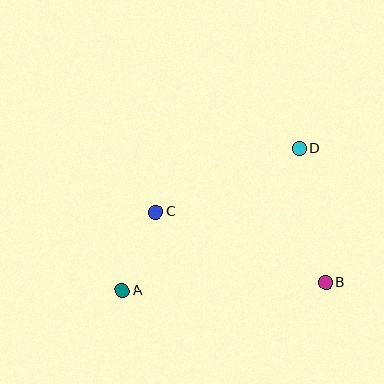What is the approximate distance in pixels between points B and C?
The distance between B and C is approximately 183 pixels.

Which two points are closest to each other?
Points A and C are closest to each other.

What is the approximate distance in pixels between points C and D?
The distance between C and D is approximately 157 pixels.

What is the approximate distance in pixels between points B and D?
The distance between B and D is approximately 136 pixels.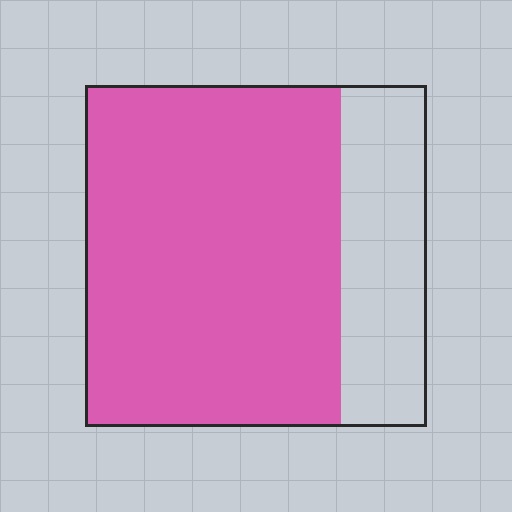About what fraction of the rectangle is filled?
About three quarters (3/4).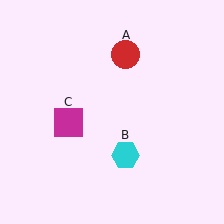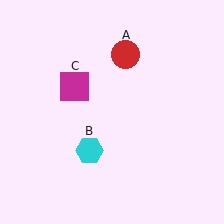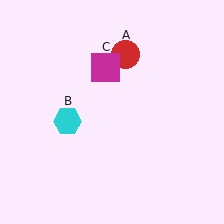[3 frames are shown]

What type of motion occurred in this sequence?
The cyan hexagon (object B), magenta square (object C) rotated clockwise around the center of the scene.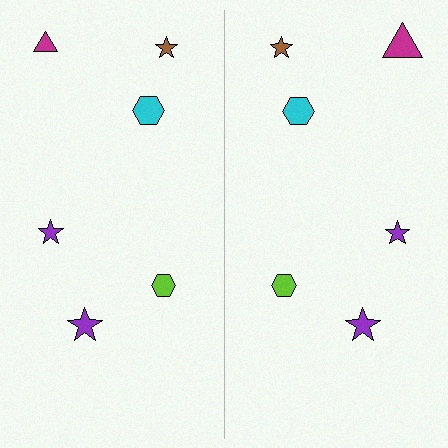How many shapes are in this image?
There are 12 shapes in this image.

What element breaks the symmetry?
The magenta triangle on the right side has a different size than its mirror counterpart.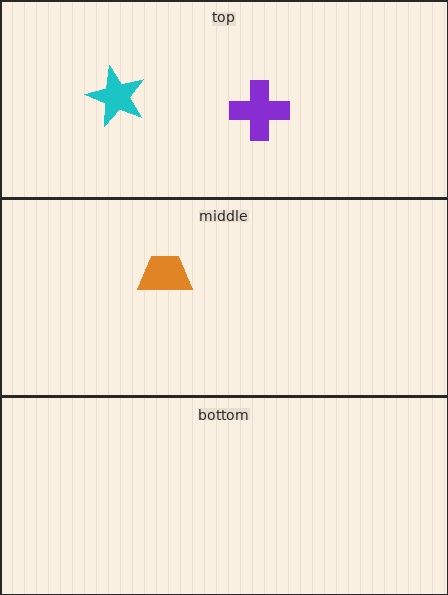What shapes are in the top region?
The purple cross, the cyan star.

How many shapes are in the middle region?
1.